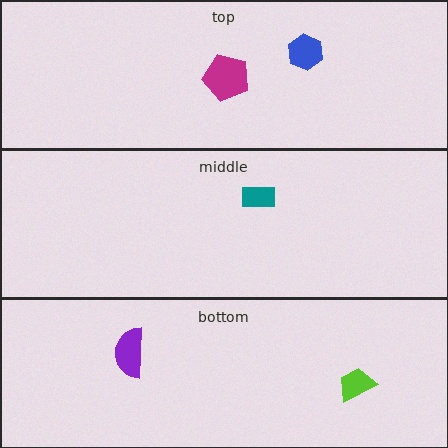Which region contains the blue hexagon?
The top region.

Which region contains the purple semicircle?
The bottom region.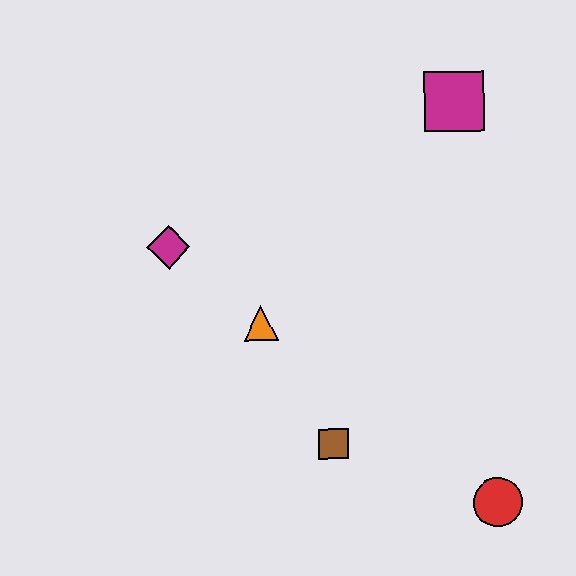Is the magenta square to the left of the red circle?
Yes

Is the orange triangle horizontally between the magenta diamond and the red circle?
Yes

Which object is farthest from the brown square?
The magenta square is farthest from the brown square.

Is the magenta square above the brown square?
Yes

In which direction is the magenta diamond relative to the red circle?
The magenta diamond is to the left of the red circle.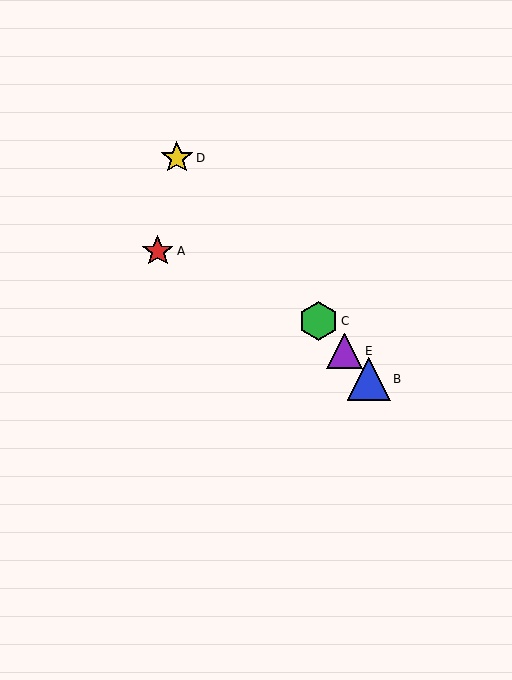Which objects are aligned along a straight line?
Objects B, C, D, E are aligned along a straight line.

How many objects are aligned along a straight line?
4 objects (B, C, D, E) are aligned along a straight line.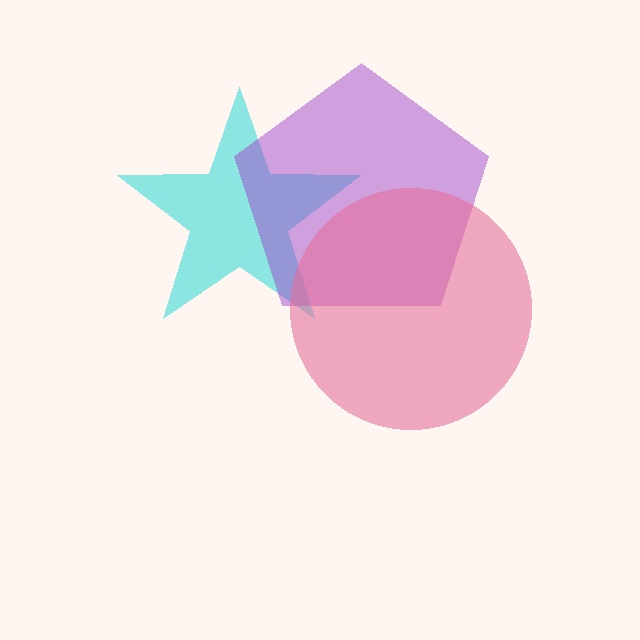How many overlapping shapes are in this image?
There are 3 overlapping shapes in the image.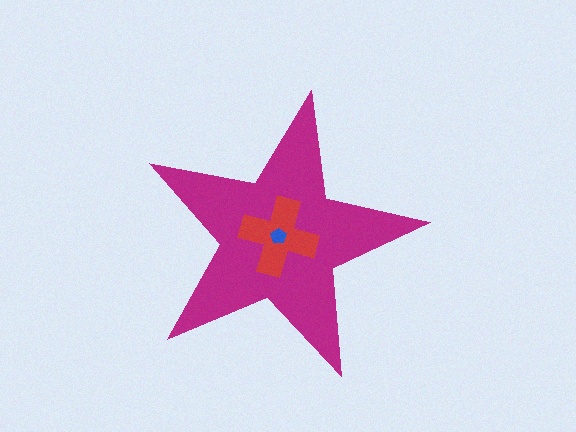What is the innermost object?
The blue pentagon.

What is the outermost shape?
The magenta star.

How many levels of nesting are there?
3.